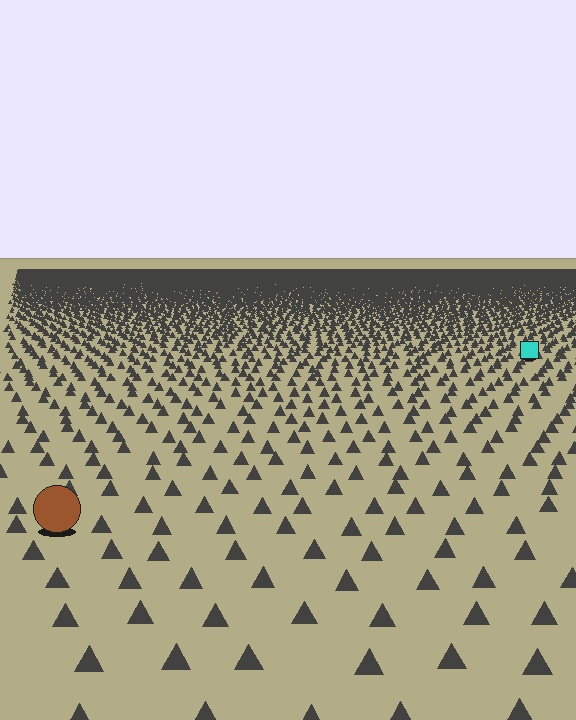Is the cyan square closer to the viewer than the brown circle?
No. The brown circle is closer — you can tell from the texture gradient: the ground texture is coarser near it.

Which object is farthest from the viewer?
The cyan square is farthest from the viewer. It appears smaller and the ground texture around it is denser.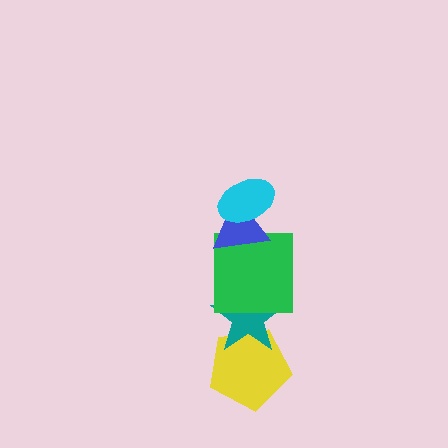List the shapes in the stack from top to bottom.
From top to bottom: the cyan ellipse, the blue triangle, the green square, the teal star, the yellow pentagon.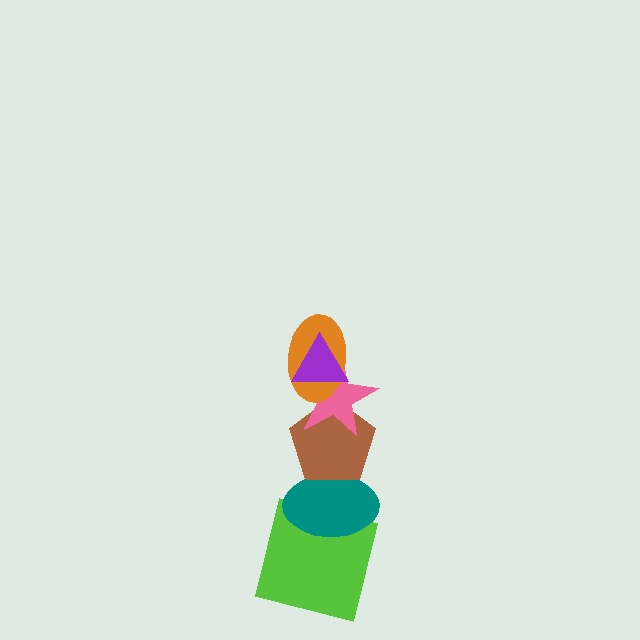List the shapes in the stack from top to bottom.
From top to bottom: the purple triangle, the orange ellipse, the pink star, the brown pentagon, the teal ellipse, the lime square.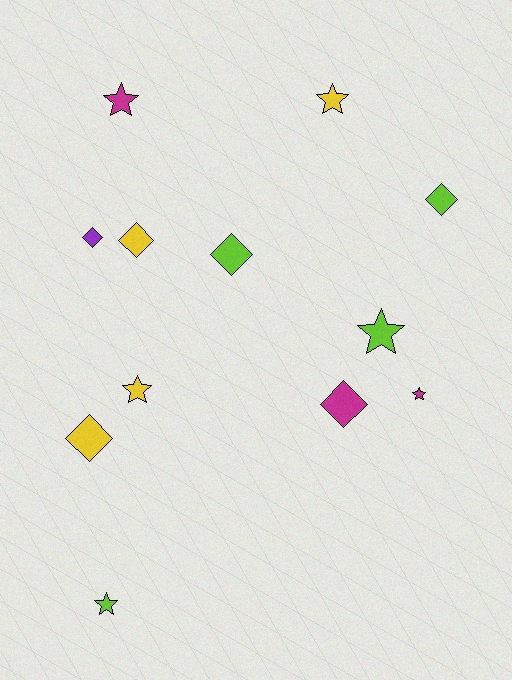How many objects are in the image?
There are 12 objects.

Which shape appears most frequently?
Diamond, with 6 objects.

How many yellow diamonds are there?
There are 2 yellow diamonds.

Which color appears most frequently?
Lime, with 4 objects.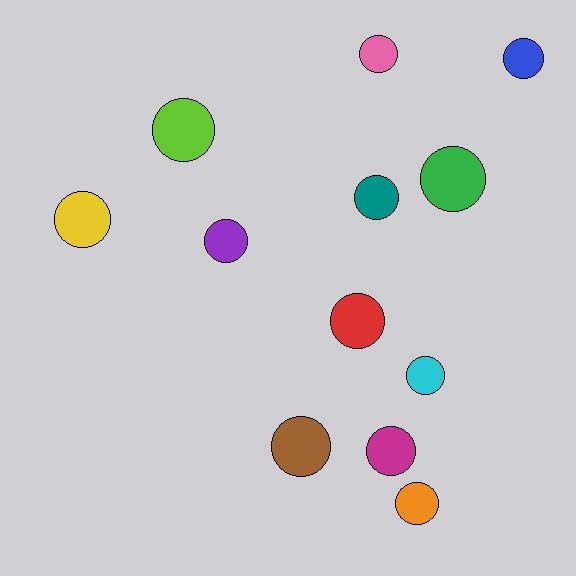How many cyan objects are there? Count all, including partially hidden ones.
There is 1 cyan object.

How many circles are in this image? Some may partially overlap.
There are 12 circles.